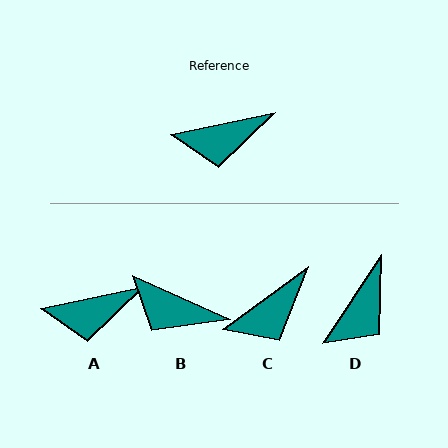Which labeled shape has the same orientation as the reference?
A.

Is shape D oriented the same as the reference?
No, it is off by about 45 degrees.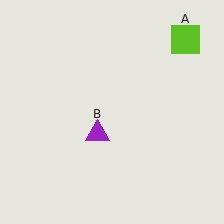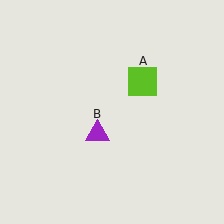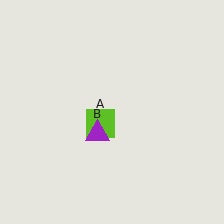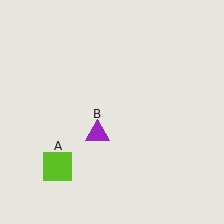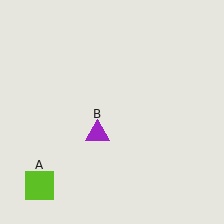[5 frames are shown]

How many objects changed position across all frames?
1 object changed position: lime square (object A).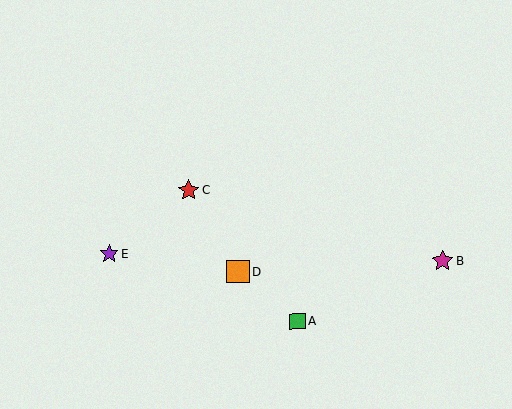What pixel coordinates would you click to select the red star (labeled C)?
Click at (188, 190) to select the red star C.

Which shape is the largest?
The orange square (labeled D) is the largest.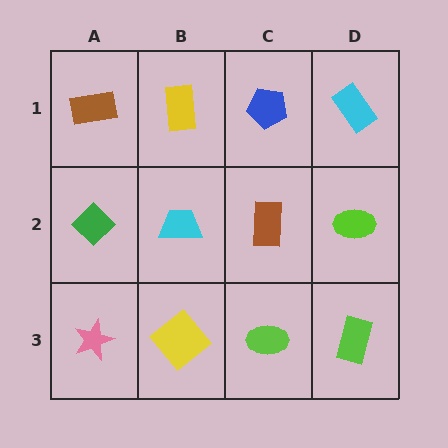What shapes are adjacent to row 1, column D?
A lime ellipse (row 2, column D), a blue pentagon (row 1, column C).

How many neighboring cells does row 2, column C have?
4.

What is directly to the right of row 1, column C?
A cyan rectangle.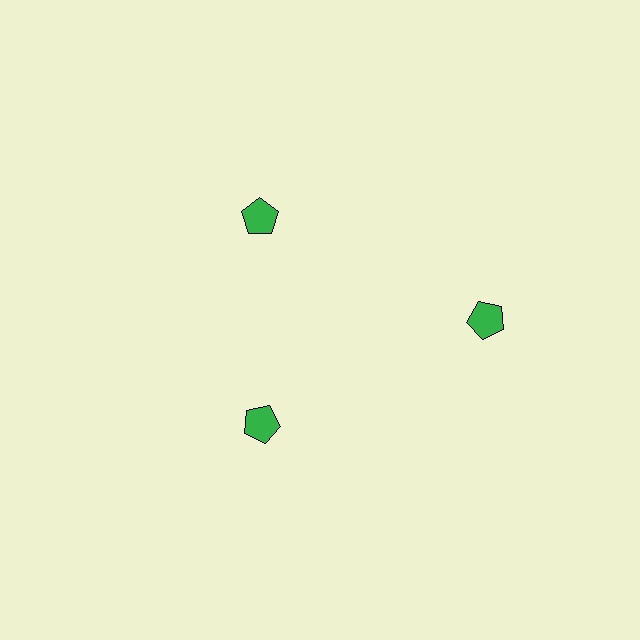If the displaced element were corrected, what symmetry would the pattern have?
It would have 3-fold rotational symmetry — the pattern would map onto itself every 120 degrees.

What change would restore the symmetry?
The symmetry would be restored by moving it inward, back onto the ring so that all 3 pentagons sit at equal angles and equal distance from the center.